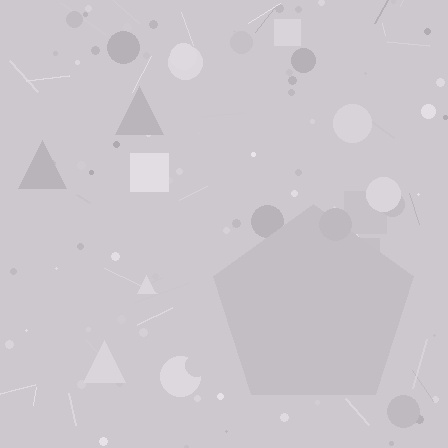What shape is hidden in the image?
A pentagon is hidden in the image.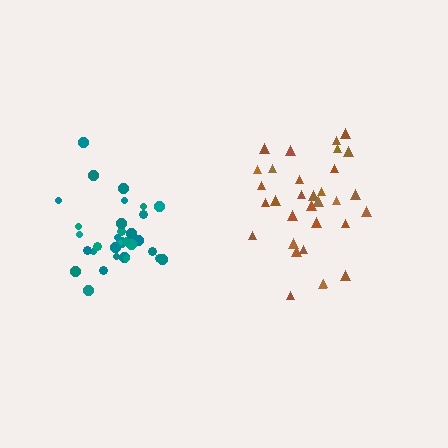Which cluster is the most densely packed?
Teal.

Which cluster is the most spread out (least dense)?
Brown.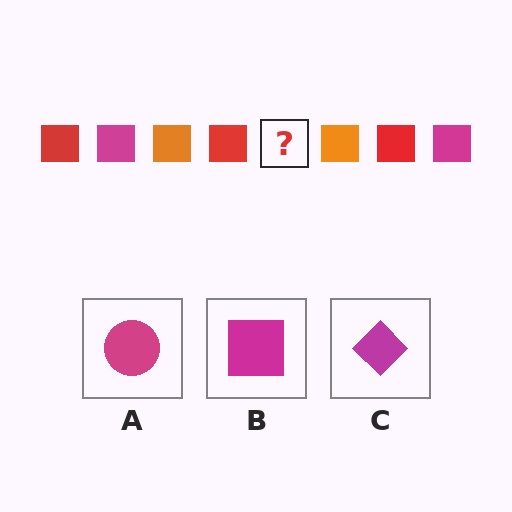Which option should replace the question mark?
Option B.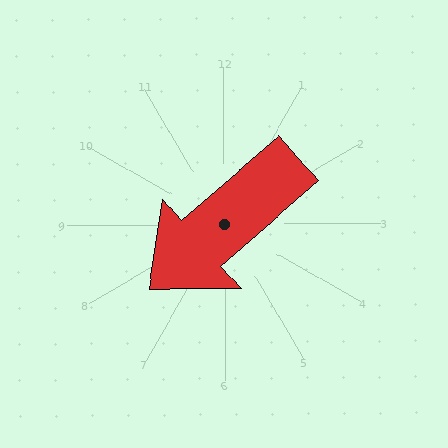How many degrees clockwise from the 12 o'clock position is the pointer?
Approximately 229 degrees.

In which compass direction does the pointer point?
Southwest.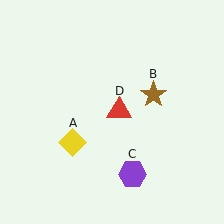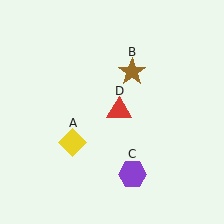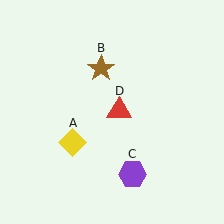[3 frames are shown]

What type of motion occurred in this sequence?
The brown star (object B) rotated counterclockwise around the center of the scene.